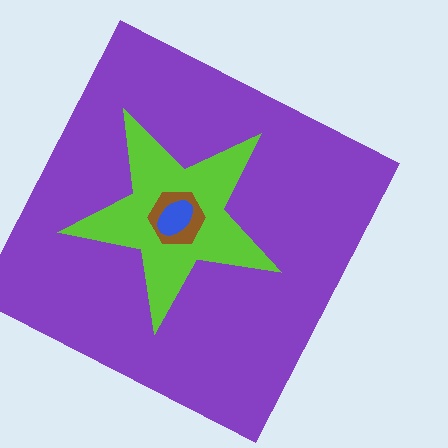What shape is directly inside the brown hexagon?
The blue ellipse.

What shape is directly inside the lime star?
The brown hexagon.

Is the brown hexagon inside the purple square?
Yes.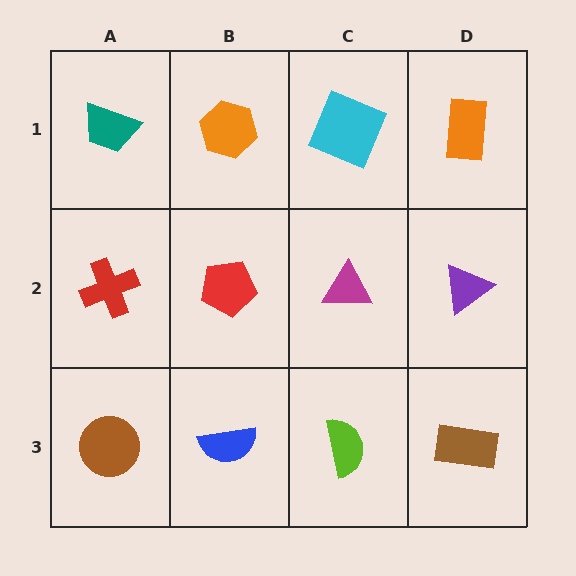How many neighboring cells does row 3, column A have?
2.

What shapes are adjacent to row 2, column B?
An orange hexagon (row 1, column B), a blue semicircle (row 3, column B), a red cross (row 2, column A), a magenta triangle (row 2, column C).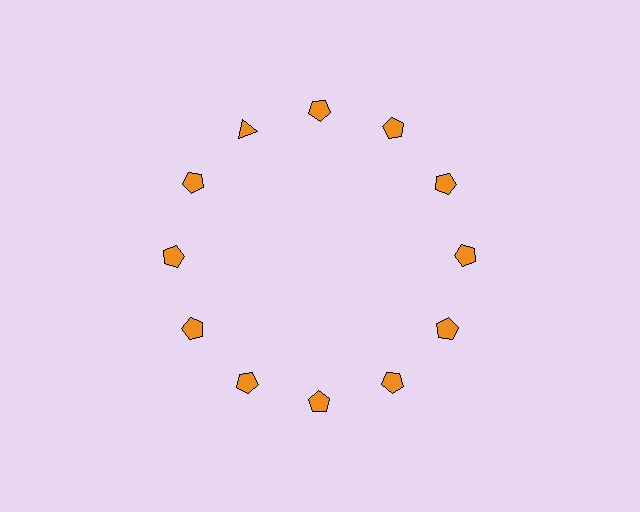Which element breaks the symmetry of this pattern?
The orange triangle at roughly the 11 o'clock position breaks the symmetry. All other shapes are orange pentagons.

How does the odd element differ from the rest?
It has a different shape: triangle instead of pentagon.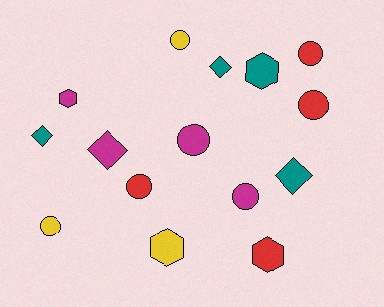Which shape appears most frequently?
Circle, with 7 objects.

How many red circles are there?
There are 3 red circles.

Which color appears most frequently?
Magenta, with 4 objects.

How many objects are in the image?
There are 15 objects.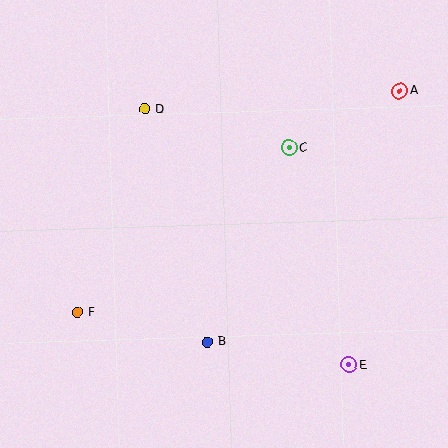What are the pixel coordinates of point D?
Point D is at (145, 109).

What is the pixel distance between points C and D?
The distance between C and D is 149 pixels.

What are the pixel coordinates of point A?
Point A is at (400, 91).